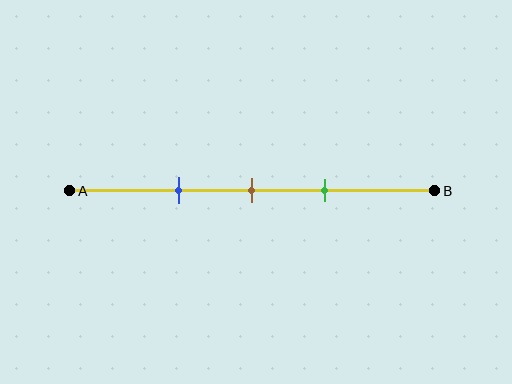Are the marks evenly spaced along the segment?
Yes, the marks are approximately evenly spaced.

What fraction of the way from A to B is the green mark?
The green mark is approximately 70% (0.7) of the way from A to B.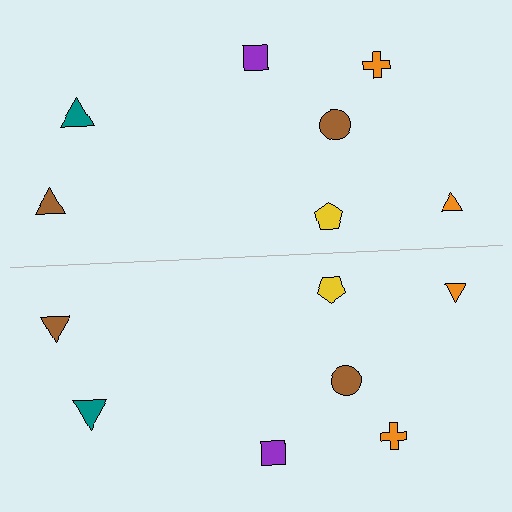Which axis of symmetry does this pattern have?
The pattern has a horizontal axis of symmetry running through the center of the image.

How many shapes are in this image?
There are 14 shapes in this image.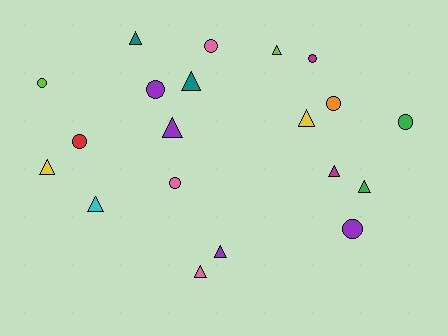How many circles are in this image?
There are 9 circles.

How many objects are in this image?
There are 20 objects.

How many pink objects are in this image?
There are 3 pink objects.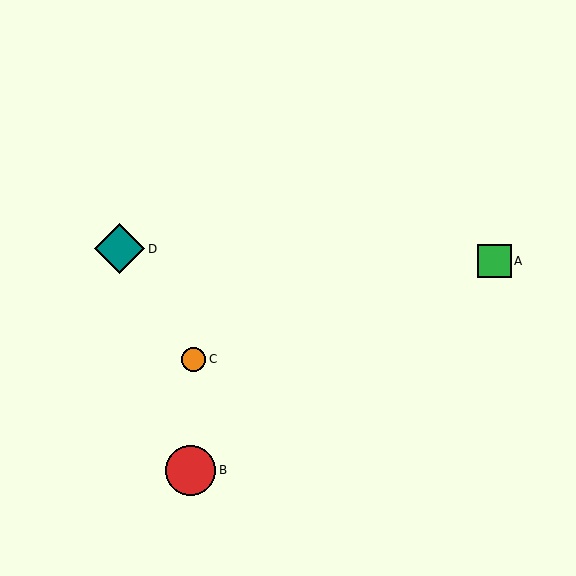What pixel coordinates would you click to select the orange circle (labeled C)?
Click at (194, 359) to select the orange circle C.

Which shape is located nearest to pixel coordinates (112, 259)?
The teal diamond (labeled D) at (120, 249) is nearest to that location.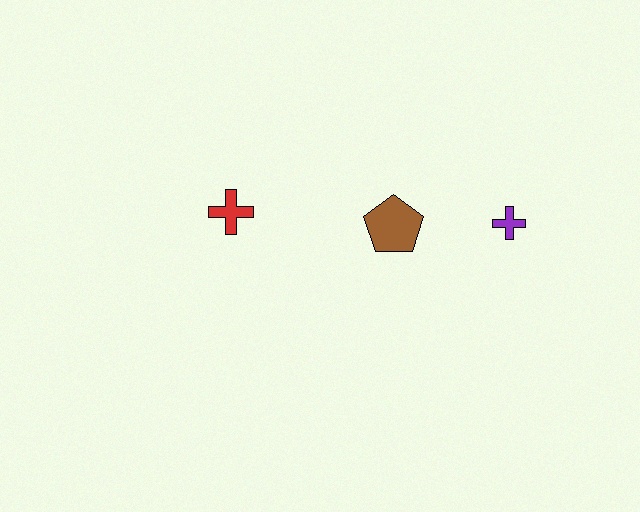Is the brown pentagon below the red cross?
Yes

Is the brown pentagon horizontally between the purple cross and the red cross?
Yes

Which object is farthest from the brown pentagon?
The red cross is farthest from the brown pentagon.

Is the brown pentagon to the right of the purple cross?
No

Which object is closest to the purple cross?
The brown pentagon is closest to the purple cross.